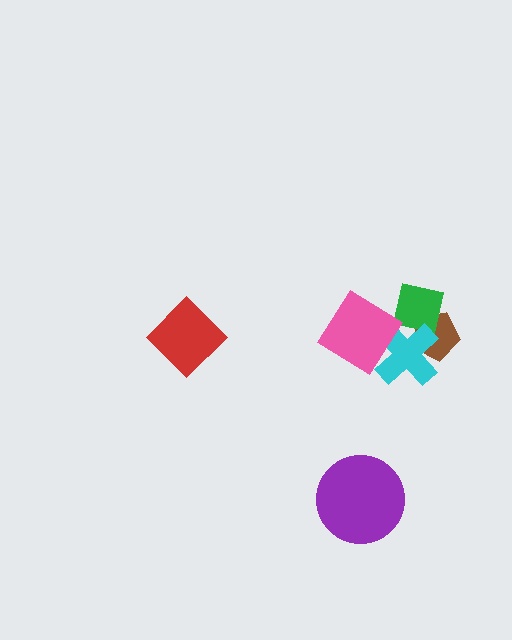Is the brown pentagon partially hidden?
Yes, it is partially covered by another shape.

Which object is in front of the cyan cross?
The pink diamond is in front of the cyan cross.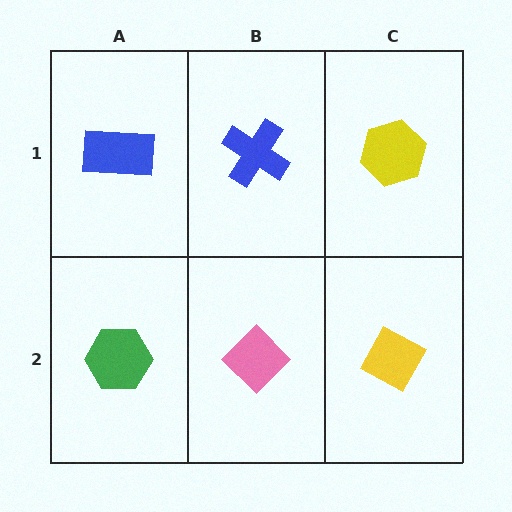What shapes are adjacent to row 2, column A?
A blue rectangle (row 1, column A), a pink diamond (row 2, column B).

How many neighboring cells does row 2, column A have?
2.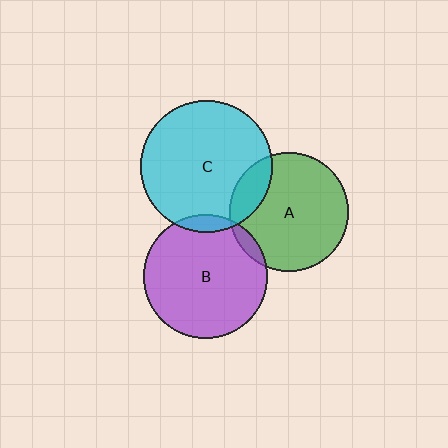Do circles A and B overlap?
Yes.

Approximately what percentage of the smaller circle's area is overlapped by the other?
Approximately 5%.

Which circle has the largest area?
Circle C (cyan).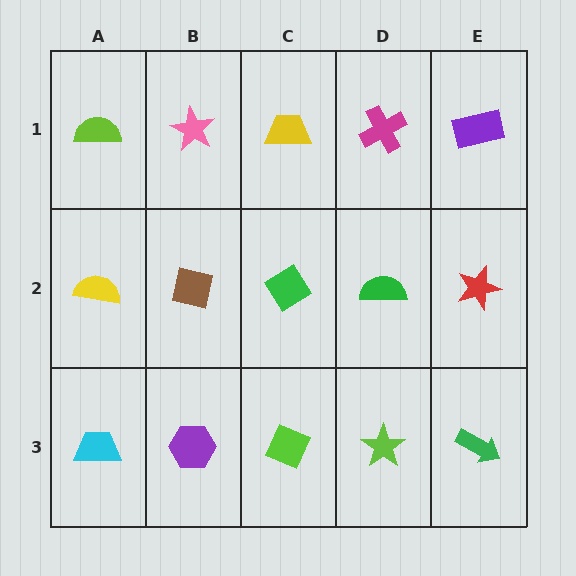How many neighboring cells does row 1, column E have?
2.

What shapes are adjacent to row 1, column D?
A green semicircle (row 2, column D), a yellow trapezoid (row 1, column C), a purple rectangle (row 1, column E).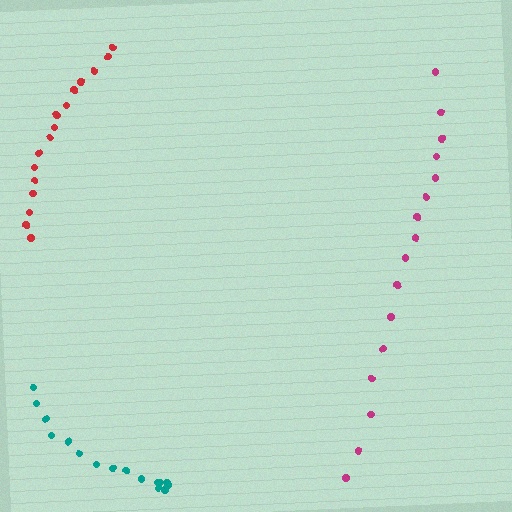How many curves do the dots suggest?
There are 3 distinct paths.